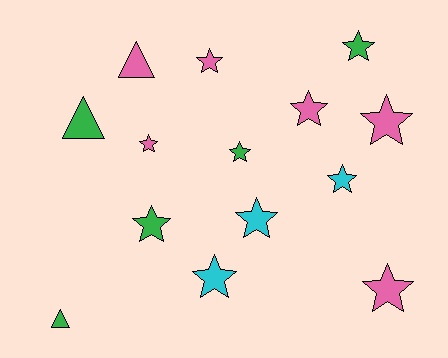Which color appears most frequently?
Pink, with 6 objects.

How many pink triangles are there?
There is 1 pink triangle.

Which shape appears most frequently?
Star, with 11 objects.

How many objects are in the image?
There are 14 objects.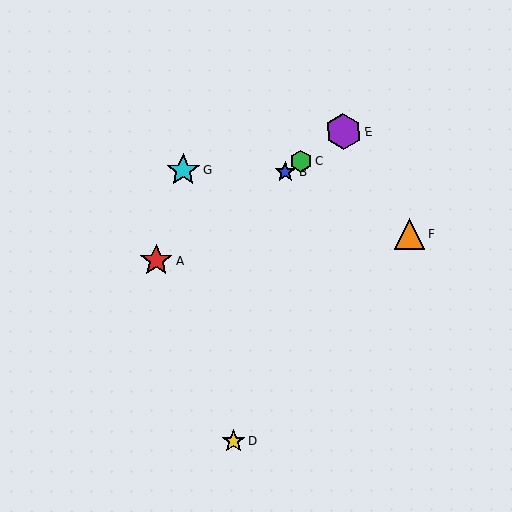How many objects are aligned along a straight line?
4 objects (A, B, C, E) are aligned along a straight line.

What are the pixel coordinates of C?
Object C is at (300, 161).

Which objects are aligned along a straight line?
Objects A, B, C, E are aligned along a straight line.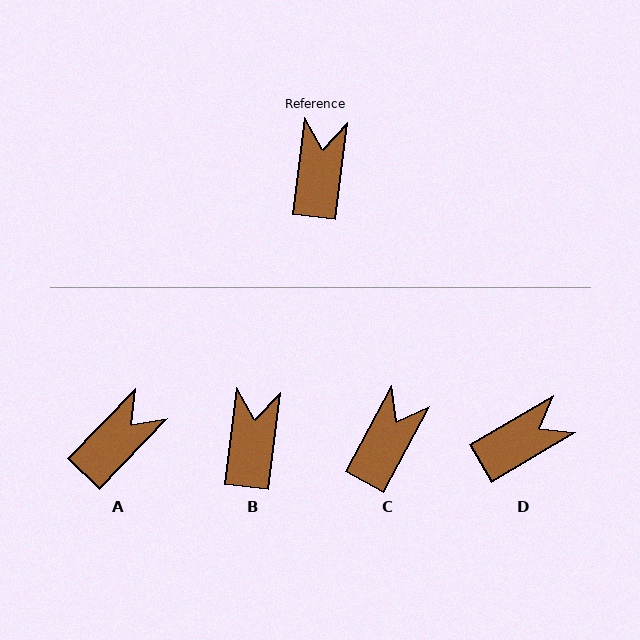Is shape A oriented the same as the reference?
No, it is off by about 37 degrees.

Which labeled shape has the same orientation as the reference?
B.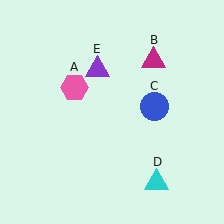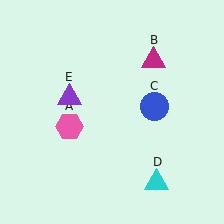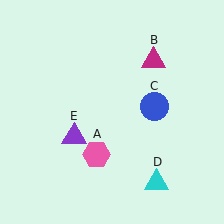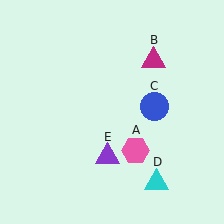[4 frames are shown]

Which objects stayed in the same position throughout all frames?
Magenta triangle (object B) and blue circle (object C) and cyan triangle (object D) remained stationary.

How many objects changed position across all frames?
2 objects changed position: pink hexagon (object A), purple triangle (object E).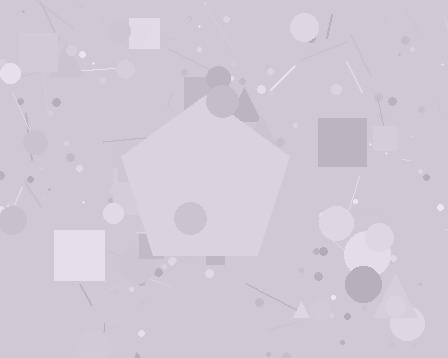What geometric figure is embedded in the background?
A pentagon is embedded in the background.